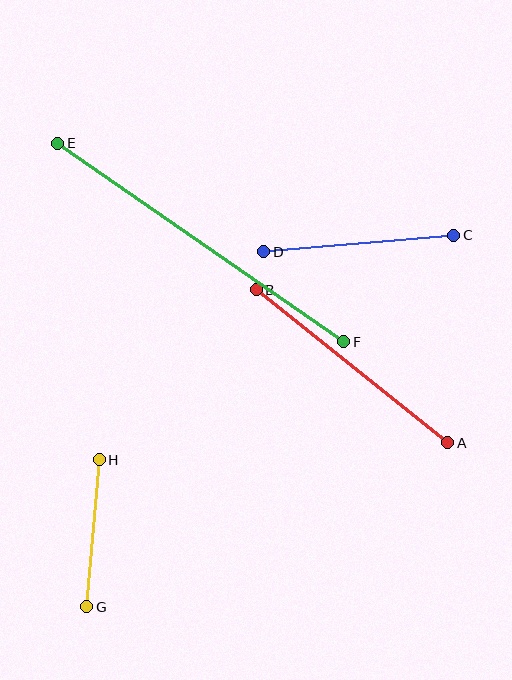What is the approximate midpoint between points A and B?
The midpoint is at approximately (352, 366) pixels.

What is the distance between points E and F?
The distance is approximately 348 pixels.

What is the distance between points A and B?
The distance is approximately 245 pixels.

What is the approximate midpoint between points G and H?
The midpoint is at approximately (93, 533) pixels.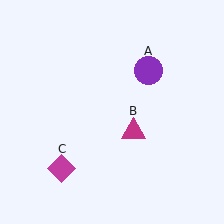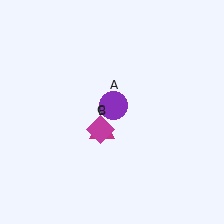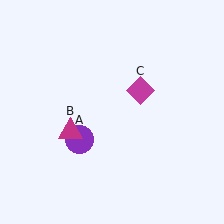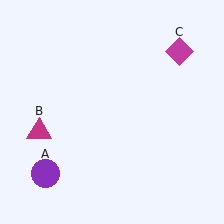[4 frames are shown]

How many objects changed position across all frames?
3 objects changed position: purple circle (object A), magenta triangle (object B), magenta diamond (object C).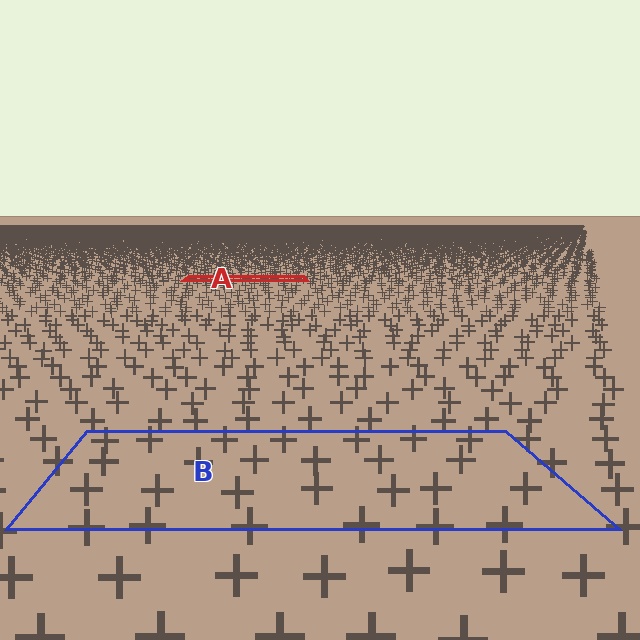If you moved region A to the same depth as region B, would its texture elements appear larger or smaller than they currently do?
They would appear larger. At a closer depth, the same texture elements are projected at a bigger on-screen size.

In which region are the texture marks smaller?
The texture marks are smaller in region A, because it is farther away.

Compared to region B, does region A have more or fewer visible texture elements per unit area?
Region A has more texture elements per unit area — they are packed more densely because it is farther away.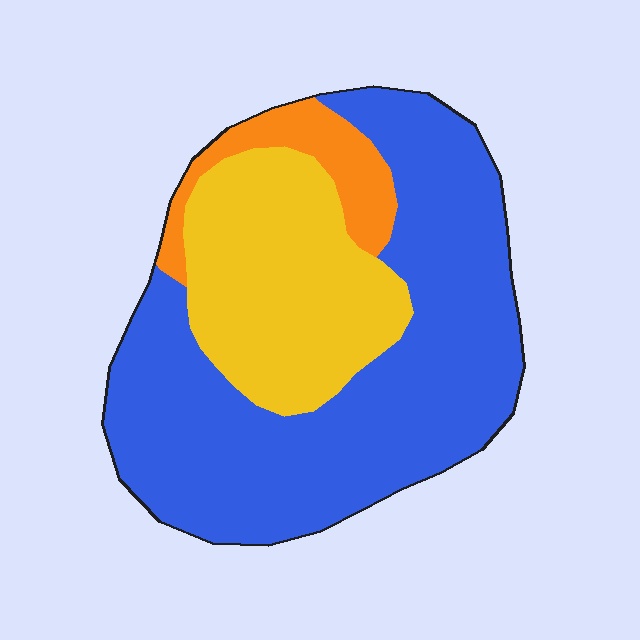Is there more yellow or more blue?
Blue.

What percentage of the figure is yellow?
Yellow covers roughly 30% of the figure.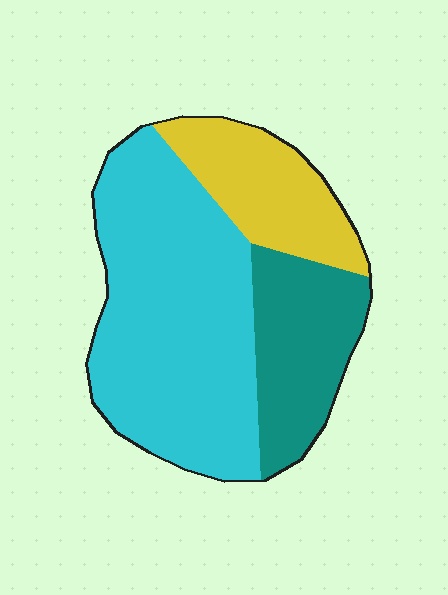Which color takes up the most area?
Cyan, at roughly 55%.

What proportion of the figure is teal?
Teal takes up about one quarter (1/4) of the figure.